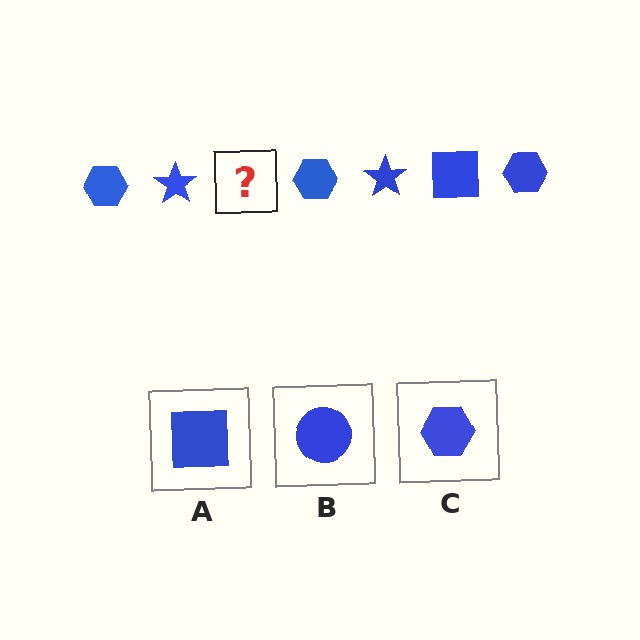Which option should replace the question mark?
Option A.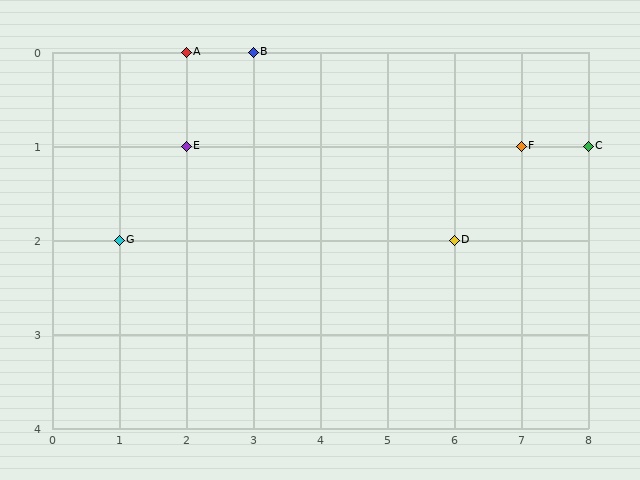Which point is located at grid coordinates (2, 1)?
Point E is at (2, 1).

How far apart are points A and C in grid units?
Points A and C are 6 columns and 1 row apart (about 6.1 grid units diagonally).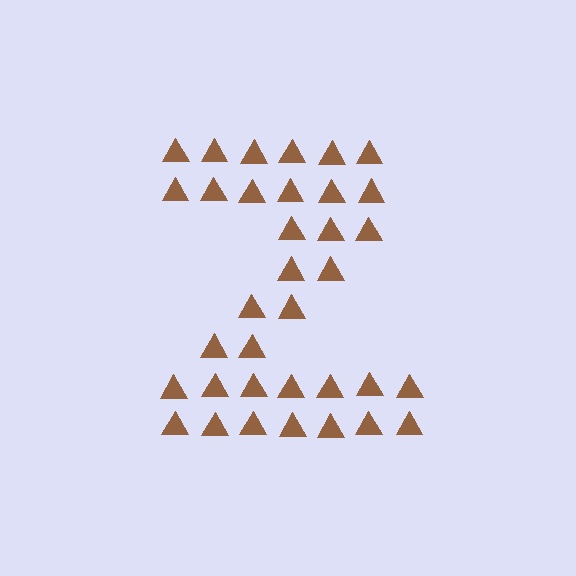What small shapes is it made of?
It is made of small triangles.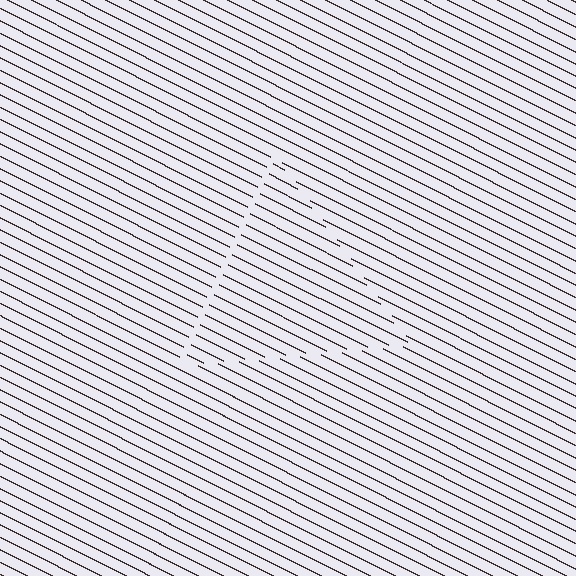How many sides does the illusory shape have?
3 sides — the line-ends trace a triangle.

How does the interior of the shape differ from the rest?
The interior of the shape contains the same grating, shifted by half a period — the contour is defined by the phase discontinuity where line-ends from the inner and outer gratings abut.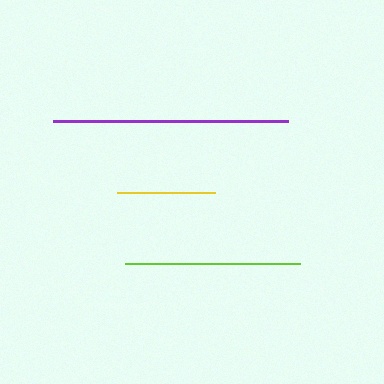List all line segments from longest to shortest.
From longest to shortest: purple, lime, yellow.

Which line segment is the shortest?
The yellow line is the shortest at approximately 98 pixels.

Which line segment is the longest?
The purple line is the longest at approximately 234 pixels.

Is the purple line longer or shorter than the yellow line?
The purple line is longer than the yellow line.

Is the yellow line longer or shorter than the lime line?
The lime line is longer than the yellow line.